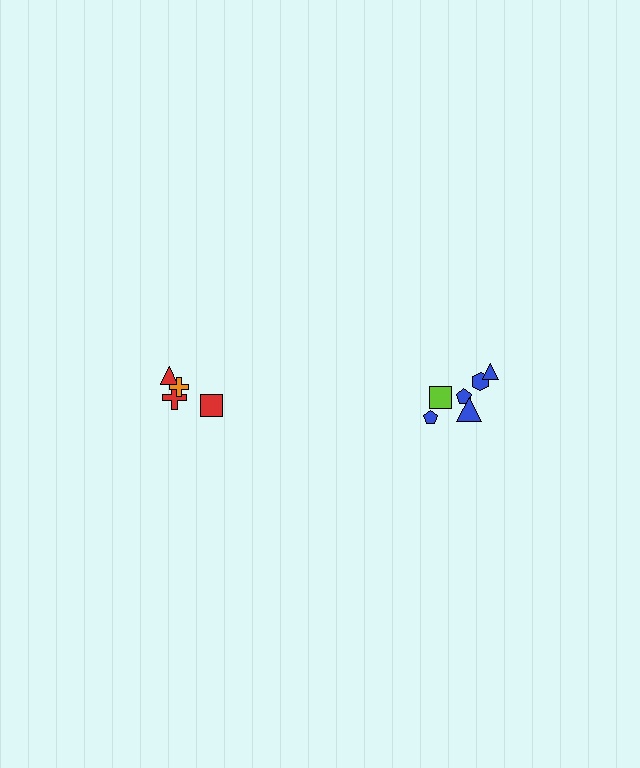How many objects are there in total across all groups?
There are 10 objects.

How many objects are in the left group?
There are 4 objects.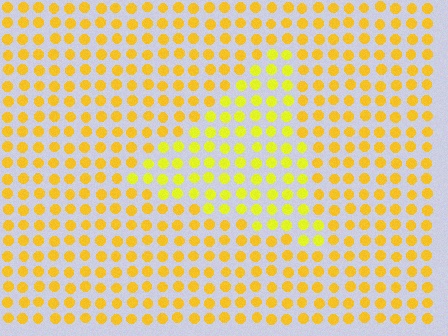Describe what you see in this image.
The image is filled with small yellow elements in a uniform arrangement. A triangle-shaped region is visible where the elements are tinted to a slightly different hue, forming a subtle color boundary.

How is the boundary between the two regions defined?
The boundary is defined purely by a slight shift in hue (about 21 degrees). Spacing, size, and orientation are identical on both sides.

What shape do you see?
I see a triangle.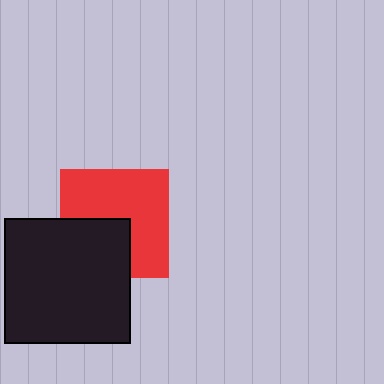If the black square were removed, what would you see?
You would see the complete red square.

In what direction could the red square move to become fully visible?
The red square could move toward the upper-right. That would shift it out from behind the black square entirely.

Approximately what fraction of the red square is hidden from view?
Roughly 36% of the red square is hidden behind the black square.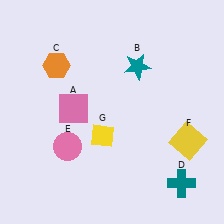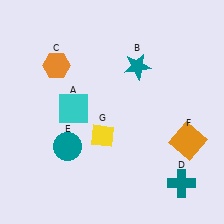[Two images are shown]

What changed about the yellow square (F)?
In Image 1, F is yellow. In Image 2, it changed to orange.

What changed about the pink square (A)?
In Image 1, A is pink. In Image 2, it changed to cyan.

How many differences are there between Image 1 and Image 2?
There are 3 differences between the two images.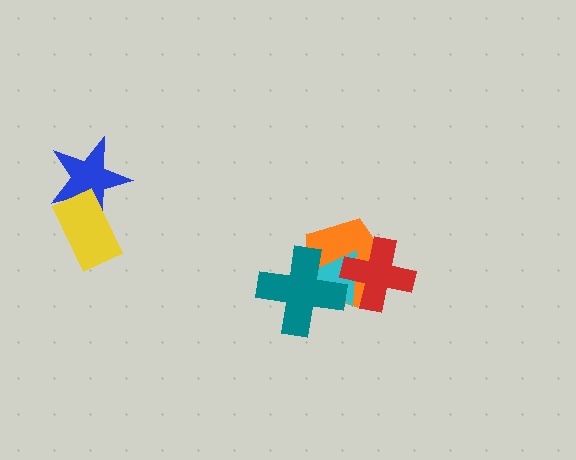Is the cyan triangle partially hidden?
Yes, it is partially covered by another shape.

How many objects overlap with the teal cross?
2 objects overlap with the teal cross.